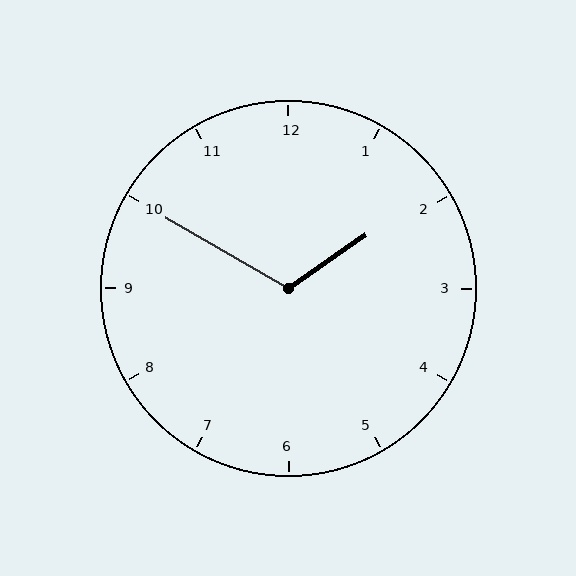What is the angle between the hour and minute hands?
Approximately 115 degrees.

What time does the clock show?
1:50.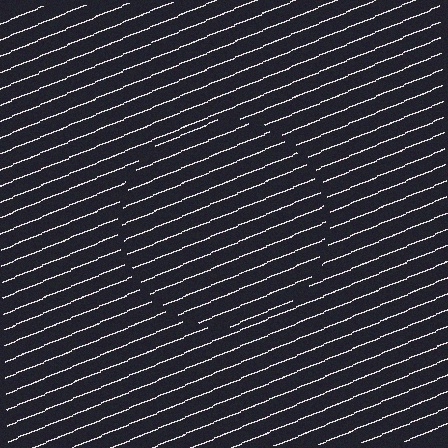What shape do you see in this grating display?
An illusory circle. The interior of the shape contains the same grating, shifted by half a period — the contour is defined by the phase discontinuity where line-ends from the inner and outer gratings abut.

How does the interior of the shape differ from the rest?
The interior of the shape contains the same grating, shifted by half a period — the contour is defined by the phase discontinuity where line-ends from the inner and outer gratings abut.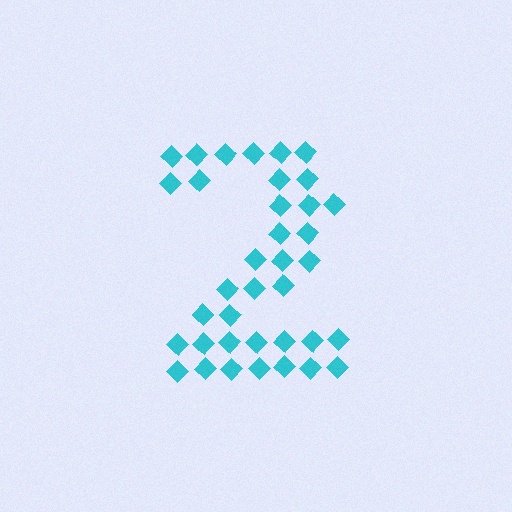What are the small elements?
The small elements are diamonds.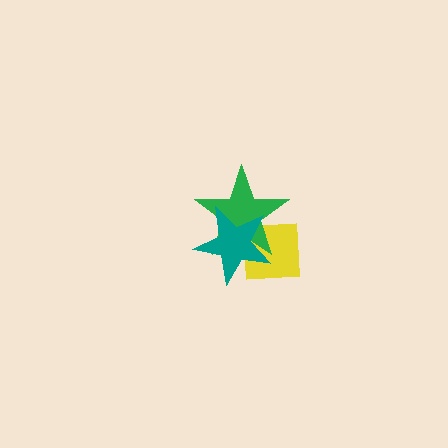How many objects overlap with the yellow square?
2 objects overlap with the yellow square.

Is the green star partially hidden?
Yes, it is partially covered by another shape.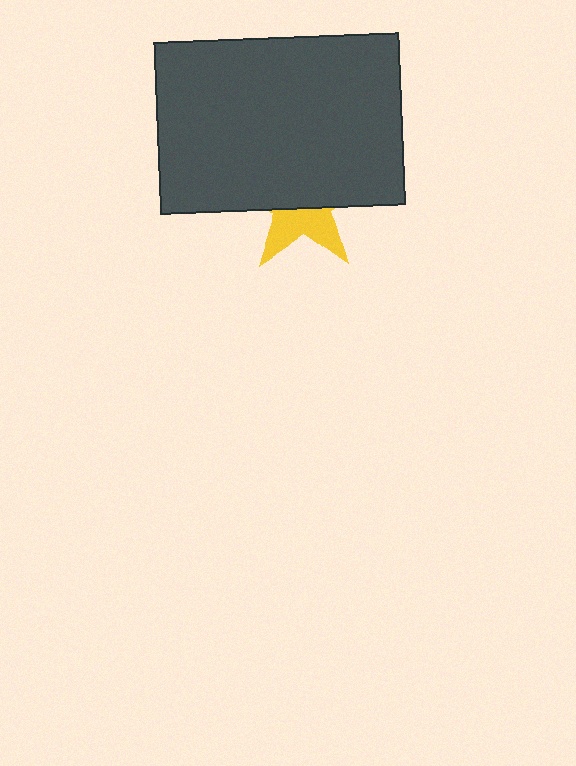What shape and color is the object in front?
The object in front is a dark gray rectangle.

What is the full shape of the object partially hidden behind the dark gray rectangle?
The partially hidden object is a yellow star.